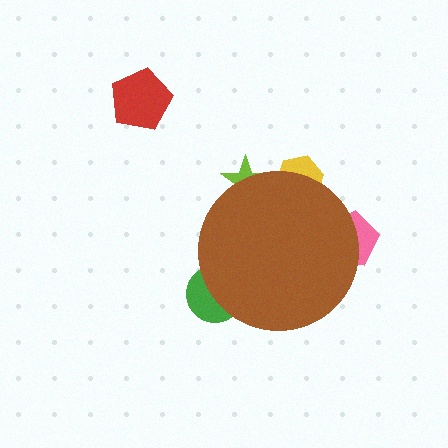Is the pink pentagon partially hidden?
Yes, the pink pentagon is partially hidden behind the brown circle.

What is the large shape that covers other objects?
A brown circle.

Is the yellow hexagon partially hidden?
Yes, the yellow hexagon is partially hidden behind the brown circle.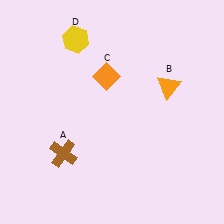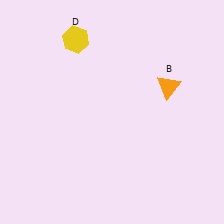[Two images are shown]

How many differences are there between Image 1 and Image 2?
There are 2 differences between the two images.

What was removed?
The brown cross (A), the orange diamond (C) were removed in Image 2.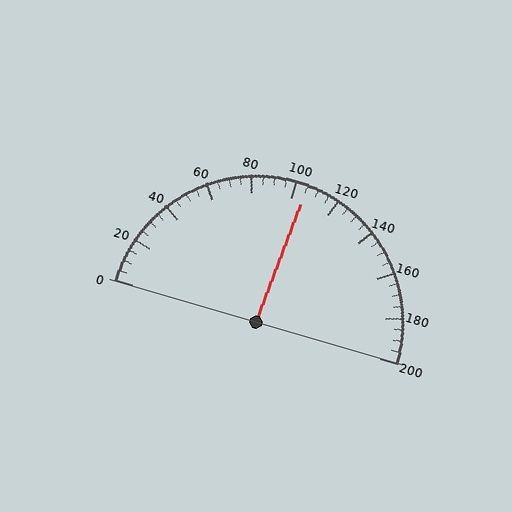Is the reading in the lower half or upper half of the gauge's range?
The reading is in the upper half of the range (0 to 200).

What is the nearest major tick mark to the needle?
The nearest major tick mark is 100.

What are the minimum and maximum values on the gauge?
The gauge ranges from 0 to 200.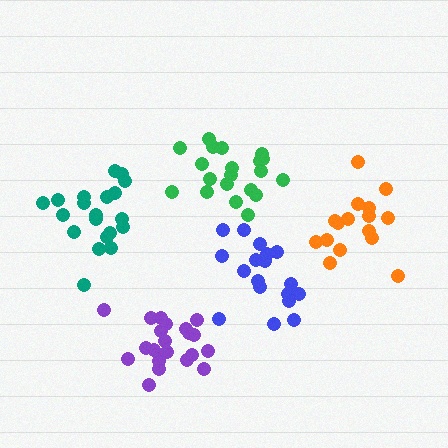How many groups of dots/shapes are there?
There are 5 groups.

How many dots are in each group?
Group 1: 16 dots, Group 2: 20 dots, Group 3: 20 dots, Group 4: 18 dots, Group 5: 21 dots (95 total).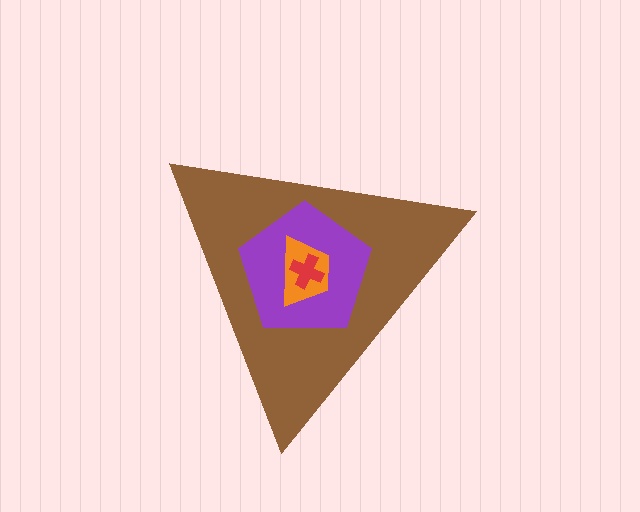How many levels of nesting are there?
4.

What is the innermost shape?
The red cross.